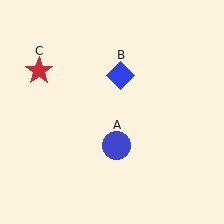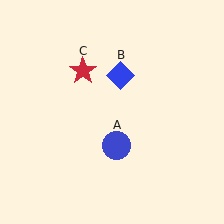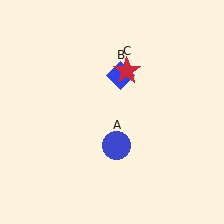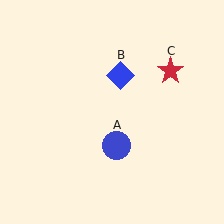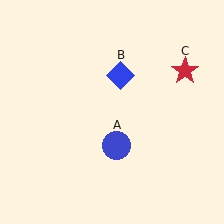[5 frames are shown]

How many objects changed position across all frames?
1 object changed position: red star (object C).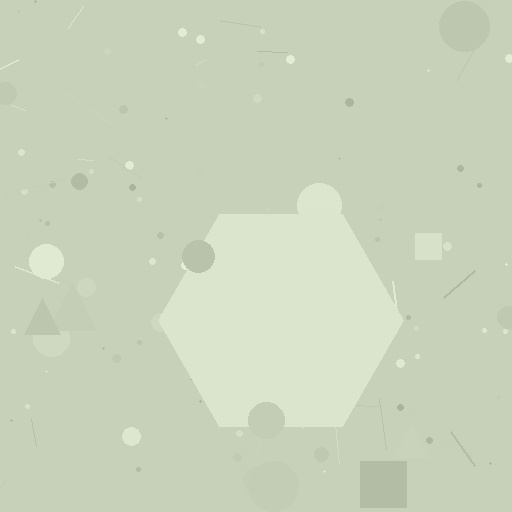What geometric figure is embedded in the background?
A hexagon is embedded in the background.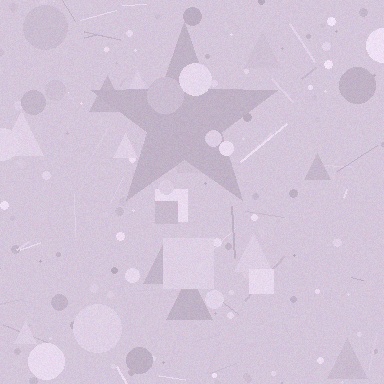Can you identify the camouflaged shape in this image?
The camouflaged shape is a star.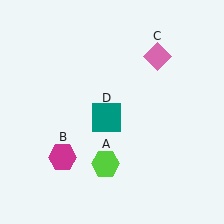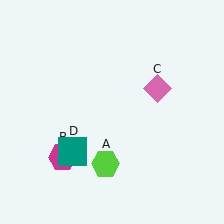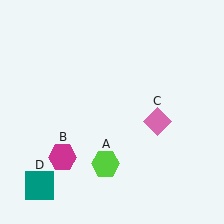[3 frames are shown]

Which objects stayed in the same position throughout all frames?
Lime hexagon (object A) and magenta hexagon (object B) remained stationary.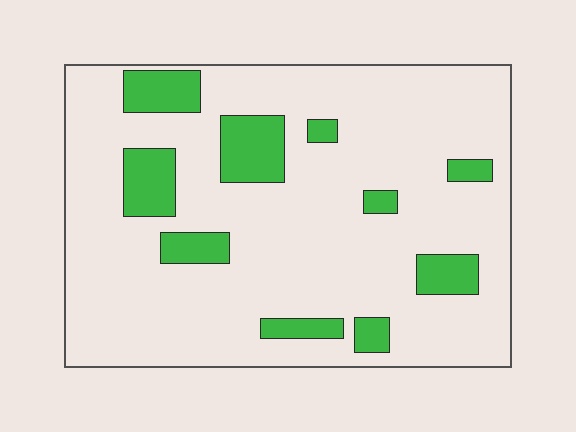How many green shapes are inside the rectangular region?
10.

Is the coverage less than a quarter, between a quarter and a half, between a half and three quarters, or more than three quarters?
Less than a quarter.